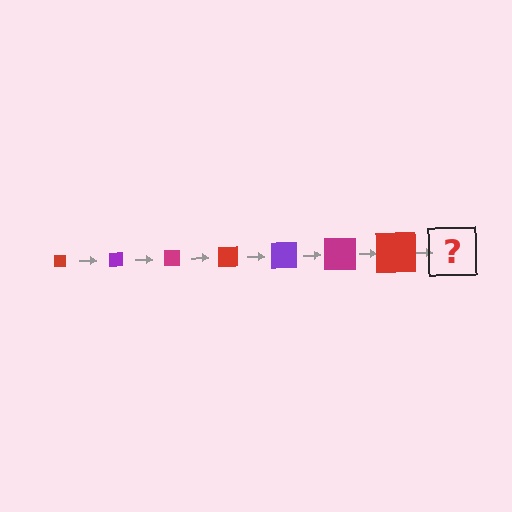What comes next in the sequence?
The next element should be a purple square, larger than the previous one.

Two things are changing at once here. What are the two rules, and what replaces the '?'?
The two rules are that the square grows larger each step and the color cycles through red, purple, and magenta. The '?' should be a purple square, larger than the previous one.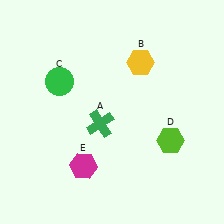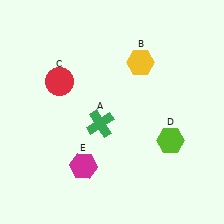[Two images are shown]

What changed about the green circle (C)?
In Image 1, C is green. In Image 2, it changed to red.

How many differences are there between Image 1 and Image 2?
There is 1 difference between the two images.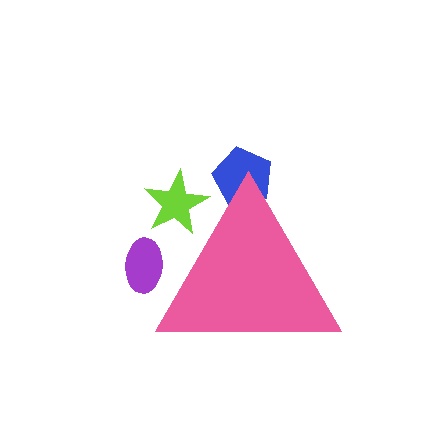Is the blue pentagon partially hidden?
Yes, the blue pentagon is partially hidden behind the pink triangle.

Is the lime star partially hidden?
Yes, the lime star is partially hidden behind the pink triangle.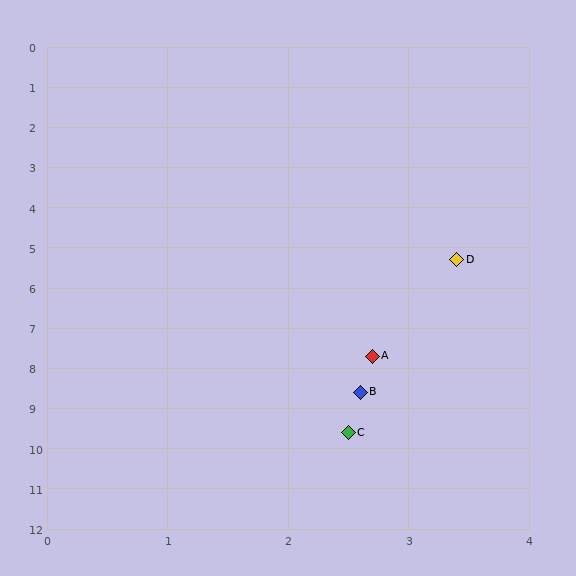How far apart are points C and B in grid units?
Points C and B are about 1.0 grid units apart.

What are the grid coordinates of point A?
Point A is at approximately (2.7, 7.7).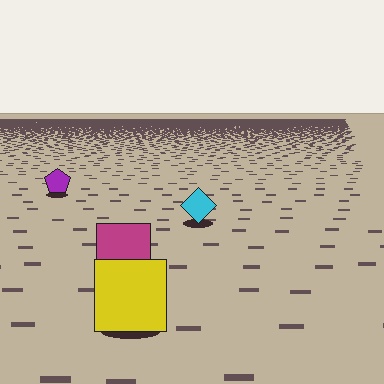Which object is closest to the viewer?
The yellow square is closest. The texture marks near it are larger and more spread out.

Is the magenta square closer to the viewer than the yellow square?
No. The yellow square is closer — you can tell from the texture gradient: the ground texture is coarser near it.